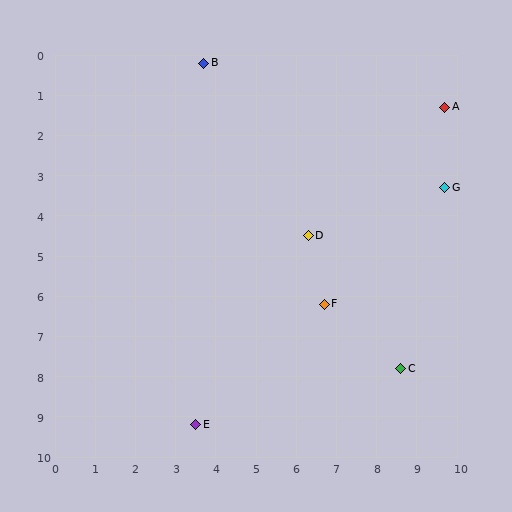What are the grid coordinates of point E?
Point E is at approximately (3.5, 9.2).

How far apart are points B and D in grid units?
Points B and D are about 5.0 grid units apart.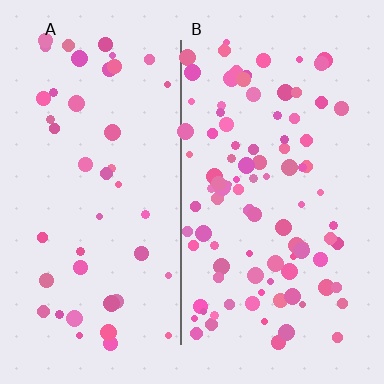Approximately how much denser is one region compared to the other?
Approximately 2.1× — region B over region A.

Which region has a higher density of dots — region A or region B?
B (the right).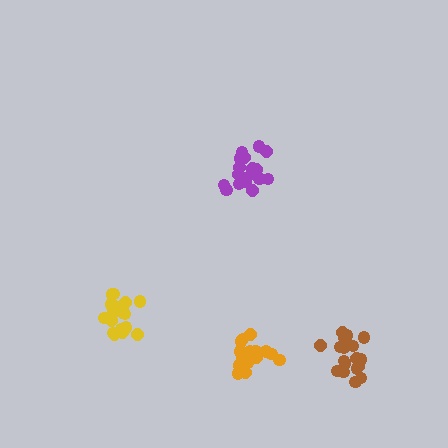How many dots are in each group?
Group 1: 19 dots, Group 2: 17 dots, Group 3: 19 dots, Group 4: 19 dots (74 total).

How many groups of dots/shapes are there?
There are 4 groups.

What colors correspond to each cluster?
The clusters are colored: yellow, orange, purple, brown.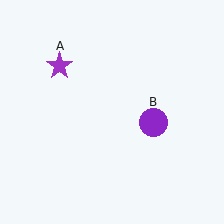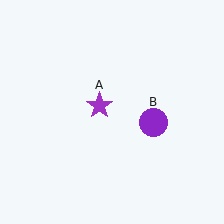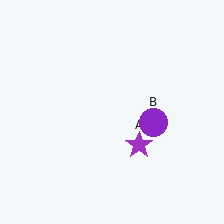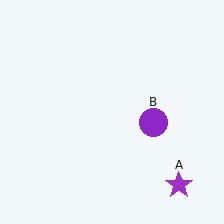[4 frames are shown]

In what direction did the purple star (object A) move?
The purple star (object A) moved down and to the right.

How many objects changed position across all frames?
1 object changed position: purple star (object A).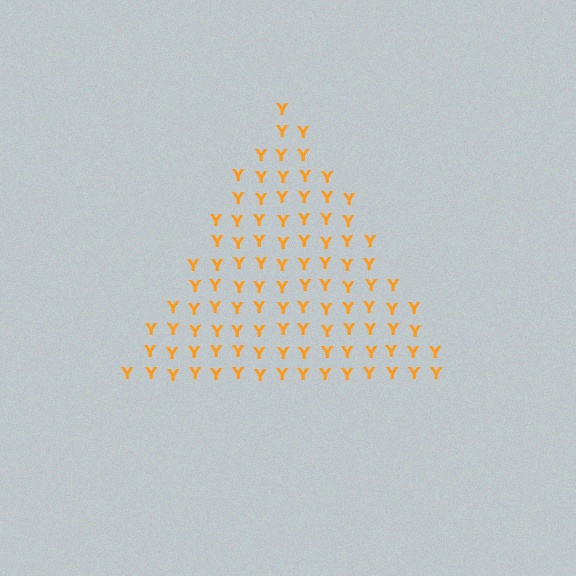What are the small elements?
The small elements are letter Y's.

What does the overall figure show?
The overall figure shows a triangle.